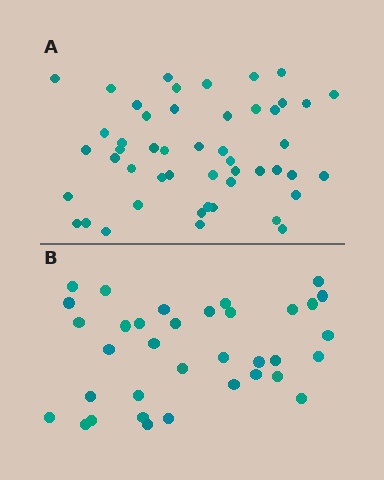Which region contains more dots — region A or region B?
Region A (the top region) has more dots.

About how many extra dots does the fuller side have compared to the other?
Region A has approximately 15 more dots than region B.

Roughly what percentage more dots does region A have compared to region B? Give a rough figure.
About 40% more.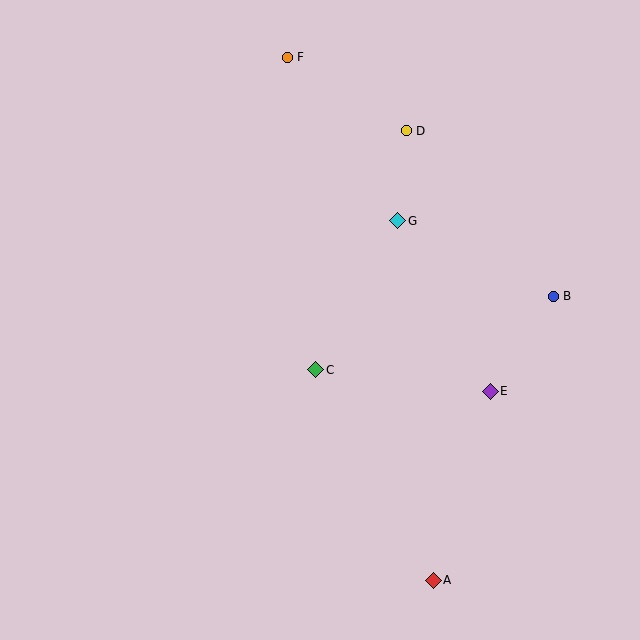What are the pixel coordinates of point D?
Point D is at (406, 131).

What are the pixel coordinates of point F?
Point F is at (287, 57).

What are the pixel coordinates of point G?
Point G is at (398, 221).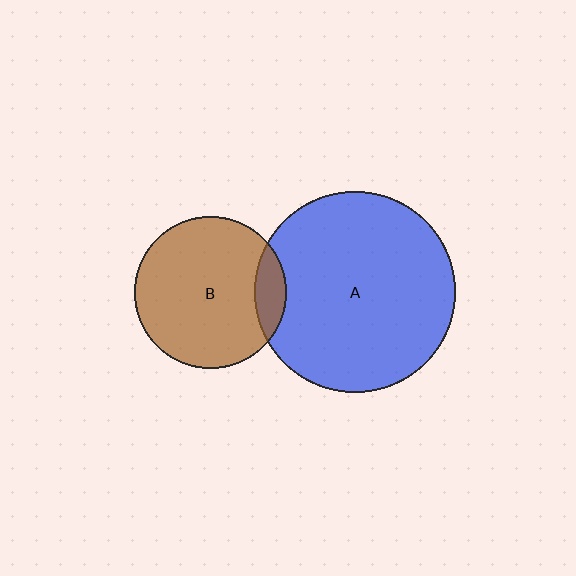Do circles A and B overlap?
Yes.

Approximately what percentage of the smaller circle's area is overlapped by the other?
Approximately 10%.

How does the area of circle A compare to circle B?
Approximately 1.8 times.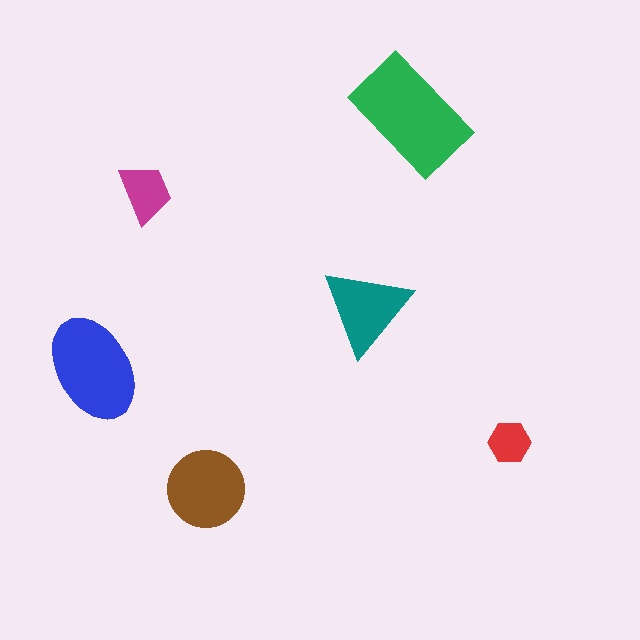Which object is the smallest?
The red hexagon.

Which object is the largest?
The green rectangle.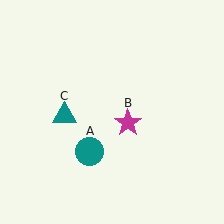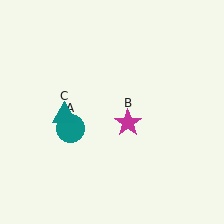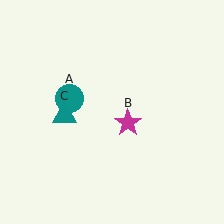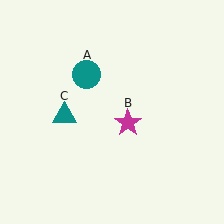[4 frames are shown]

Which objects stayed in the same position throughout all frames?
Magenta star (object B) and teal triangle (object C) remained stationary.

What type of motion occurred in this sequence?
The teal circle (object A) rotated clockwise around the center of the scene.